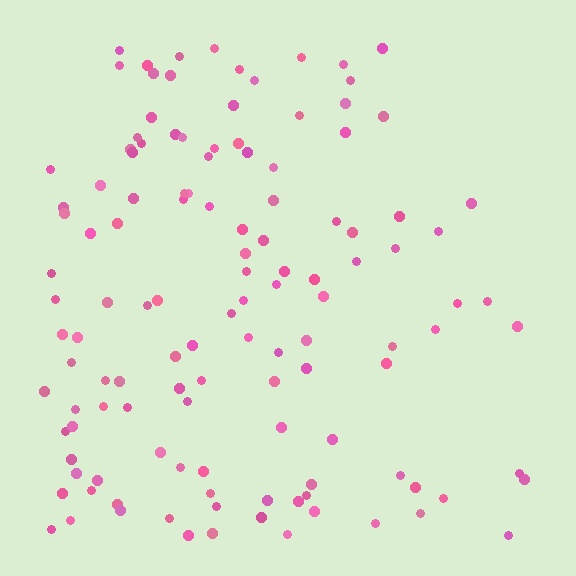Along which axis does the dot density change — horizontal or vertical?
Horizontal.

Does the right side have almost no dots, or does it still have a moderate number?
Still a moderate number, just noticeably fewer than the left.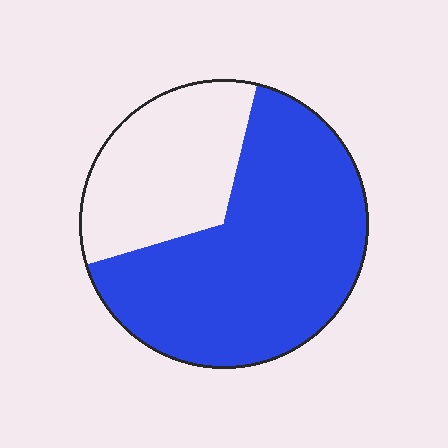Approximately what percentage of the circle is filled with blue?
Approximately 65%.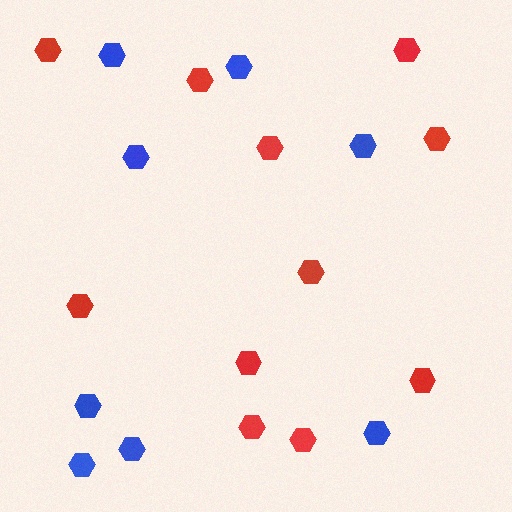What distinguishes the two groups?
There are 2 groups: one group of blue hexagons (8) and one group of red hexagons (11).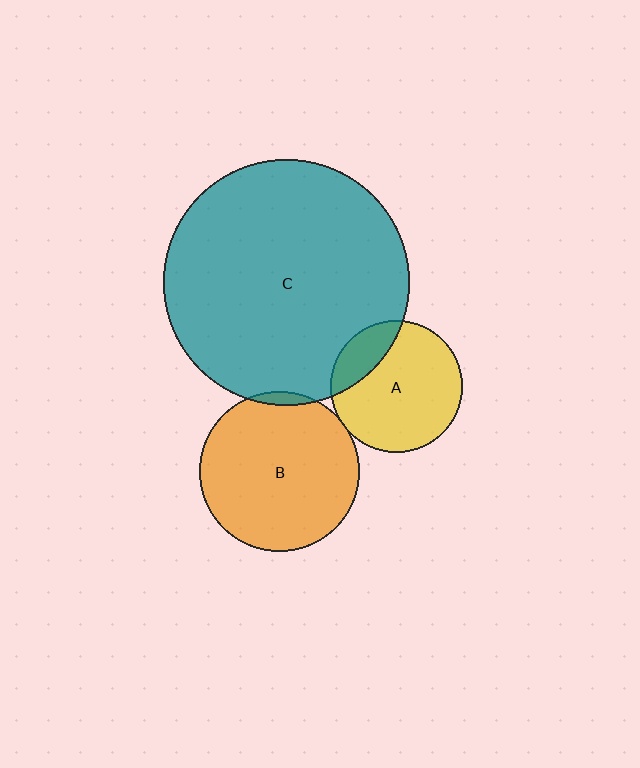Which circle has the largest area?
Circle C (teal).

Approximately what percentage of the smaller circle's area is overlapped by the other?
Approximately 5%.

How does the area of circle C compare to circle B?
Approximately 2.4 times.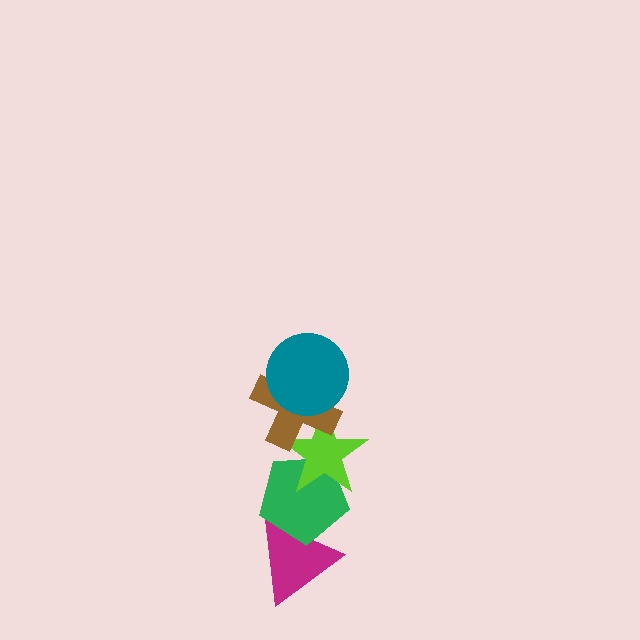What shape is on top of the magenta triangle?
The green pentagon is on top of the magenta triangle.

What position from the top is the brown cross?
The brown cross is 2nd from the top.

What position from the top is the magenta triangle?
The magenta triangle is 5th from the top.